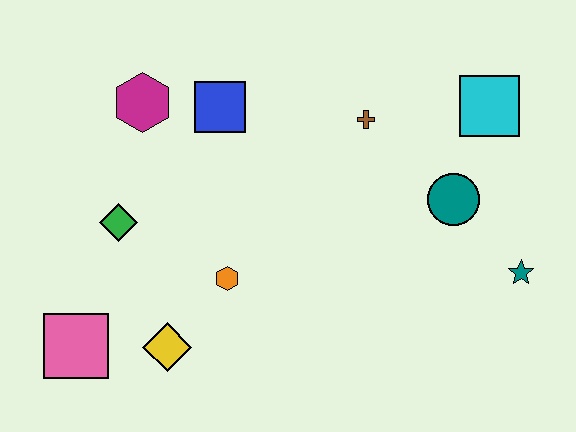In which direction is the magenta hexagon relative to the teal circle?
The magenta hexagon is to the left of the teal circle.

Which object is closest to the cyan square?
The teal circle is closest to the cyan square.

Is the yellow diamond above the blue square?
No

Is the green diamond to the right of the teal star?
No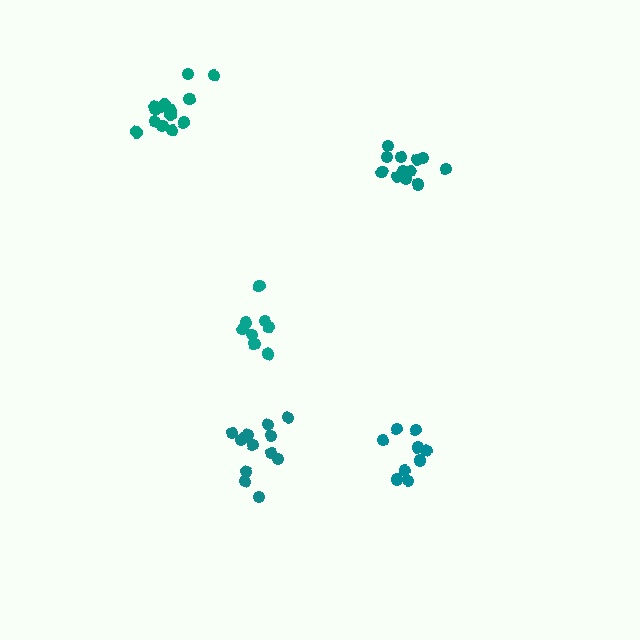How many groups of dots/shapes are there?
There are 5 groups.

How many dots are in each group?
Group 1: 13 dots, Group 2: 14 dots, Group 3: 9 dots, Group 4: 12 dots, Group 5: 8 dots (56 total).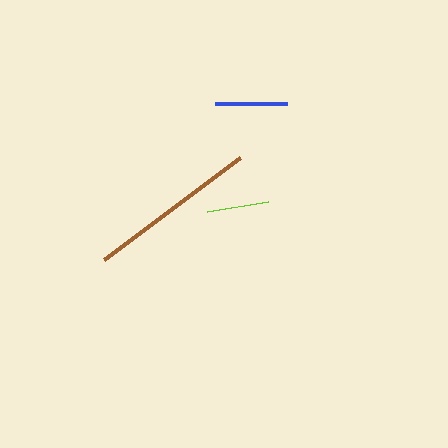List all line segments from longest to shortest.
From longest to shortest: brown, blue, lime.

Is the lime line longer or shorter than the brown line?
The brown line is longer than the lime line.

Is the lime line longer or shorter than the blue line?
The blue line is longer than the lime line.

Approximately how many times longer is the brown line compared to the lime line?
The brown line is approximately 2.8 times the length of the lime line.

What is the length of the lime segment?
The lime segment is approximately 62 pixels long.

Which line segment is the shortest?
The lime line is the shortest at approximately 62 pixels.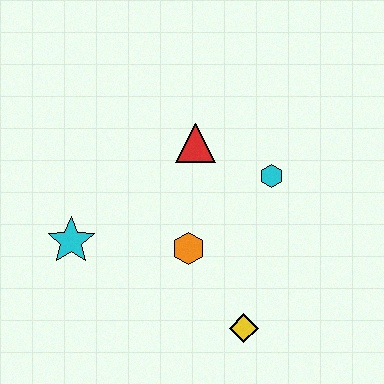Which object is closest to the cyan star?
The orange hexagon is closest to the cyan star.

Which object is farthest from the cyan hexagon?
The cyan star is farthest from the cyan hexagon.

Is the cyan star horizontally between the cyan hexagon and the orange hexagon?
No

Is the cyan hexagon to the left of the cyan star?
No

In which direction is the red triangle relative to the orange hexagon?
The red triangle is above the orange hexagon.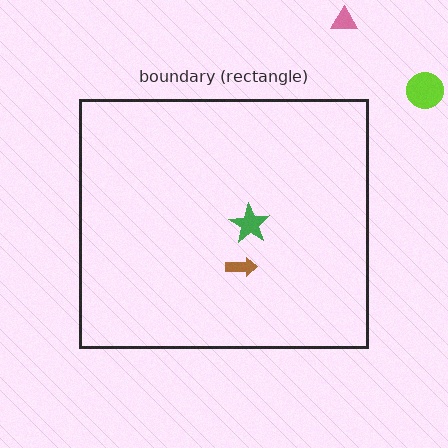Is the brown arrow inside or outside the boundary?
Inside.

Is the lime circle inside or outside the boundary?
Outside.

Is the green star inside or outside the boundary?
Inside.